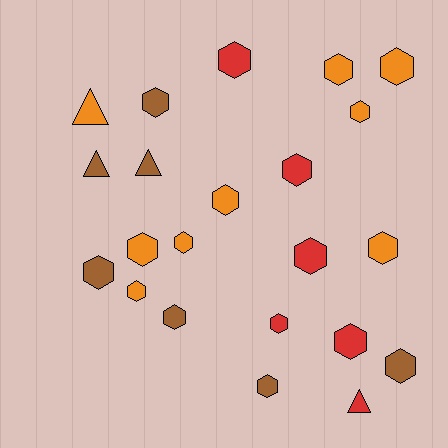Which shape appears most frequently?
Hexagon, with 18 objects.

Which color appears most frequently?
Orange, with 9 objects.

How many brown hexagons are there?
There are 5 brown hexagons.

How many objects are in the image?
There are 22 objects.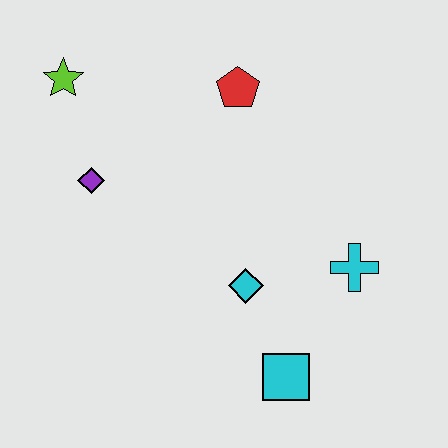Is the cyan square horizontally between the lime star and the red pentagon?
No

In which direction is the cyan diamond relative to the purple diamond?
The cyan diamond is to the right of the purple diamond.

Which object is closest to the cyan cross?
The cyan diamond is closest to the cyan cross.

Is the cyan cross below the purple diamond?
Yes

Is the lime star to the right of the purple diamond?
No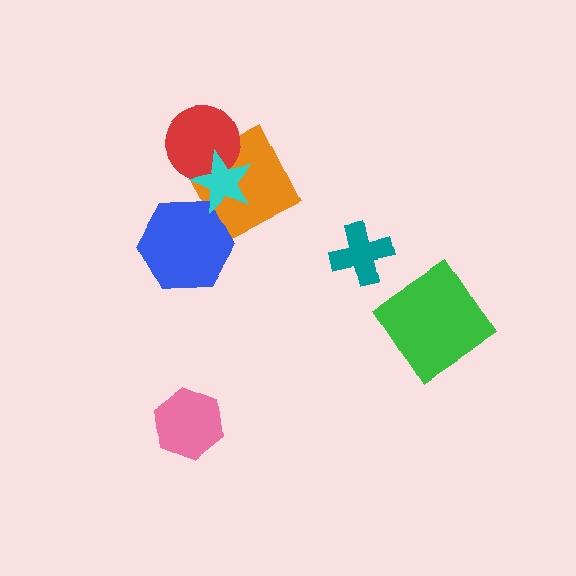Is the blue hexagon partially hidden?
Yes, it is partially covered by another shape.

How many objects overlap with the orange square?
3 objects overlap with the orange square.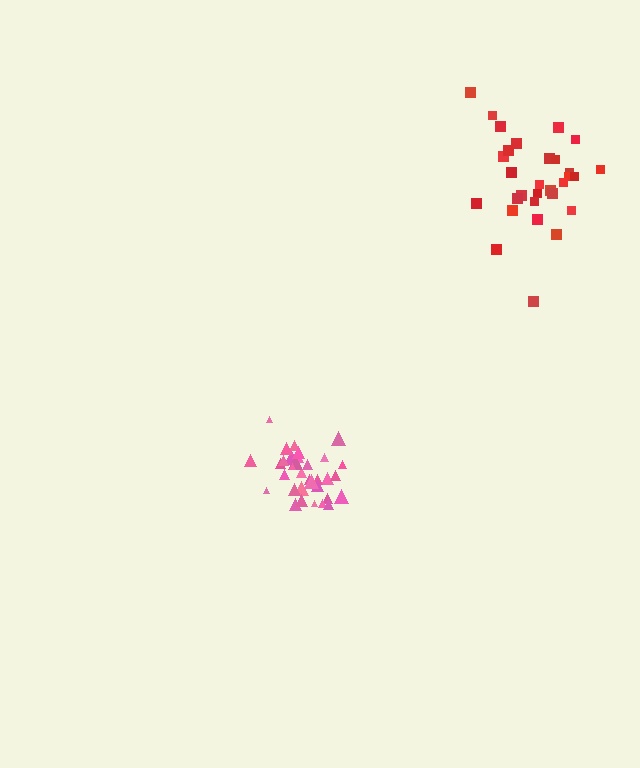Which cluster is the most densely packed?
Pink.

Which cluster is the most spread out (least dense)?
Red.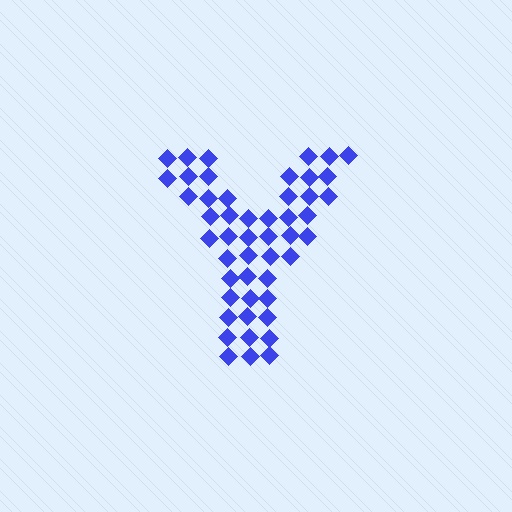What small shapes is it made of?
It is made of small diamonds.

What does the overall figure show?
The overall figure shows the letter Y.